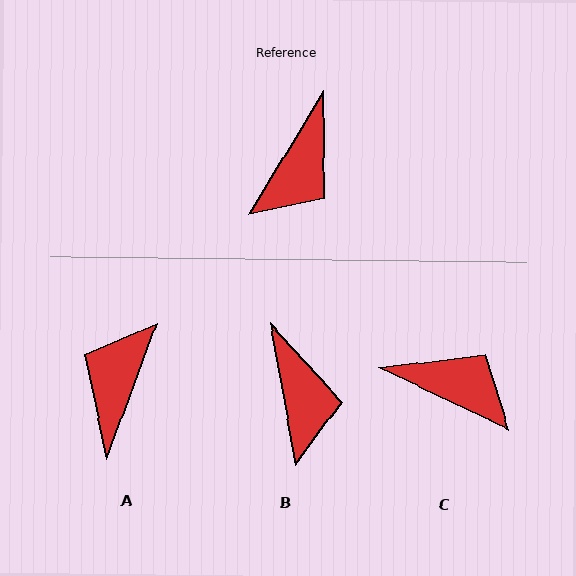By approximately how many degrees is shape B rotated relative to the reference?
Approximately 41 degrees counter-clockwise.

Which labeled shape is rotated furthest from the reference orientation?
A, about 169 degrees away.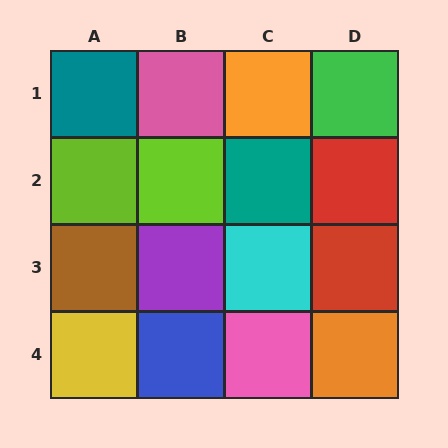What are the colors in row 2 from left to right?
Lime, lime, teal, red.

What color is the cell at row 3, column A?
Brown.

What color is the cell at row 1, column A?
Teal.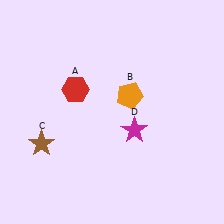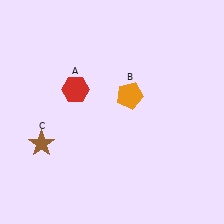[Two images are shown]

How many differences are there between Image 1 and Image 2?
There is 1 difference between the two images.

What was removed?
The magenta star (D) was removed in Image 2.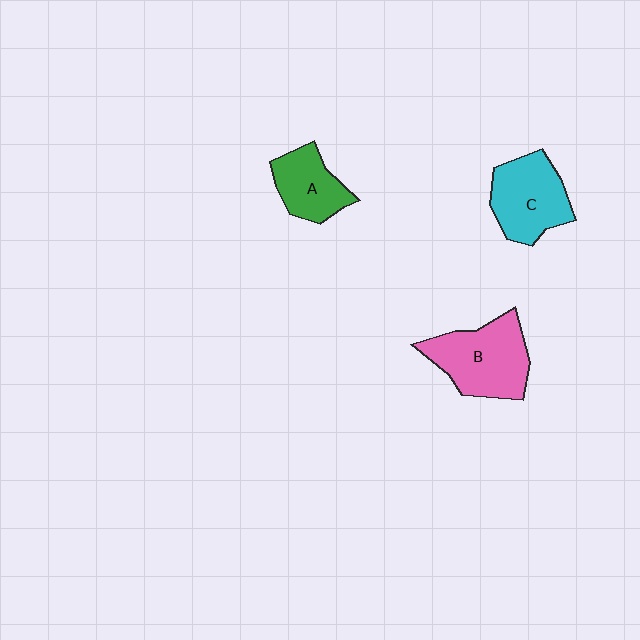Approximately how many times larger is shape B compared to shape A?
Approximately 1.6 times.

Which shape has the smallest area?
Shape A (green).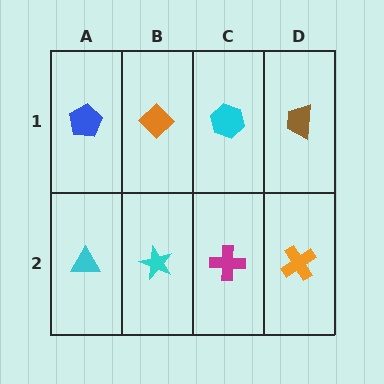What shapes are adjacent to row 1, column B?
A cyan star (row 2, column B), a blue pentagon (row 1, column A), a cyan hexagon (row 1, column C).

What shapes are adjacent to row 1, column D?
An orange cross (row 2, column D), a cyan hexagon (row 1, column C).